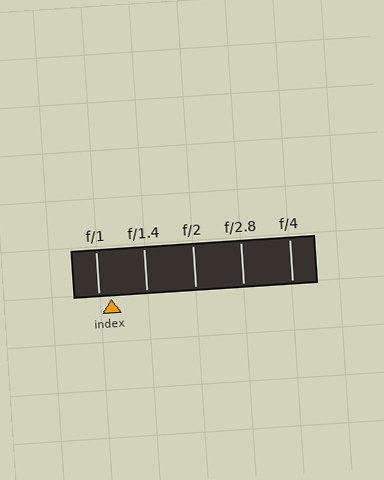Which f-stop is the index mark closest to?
The index mark is closest to f/1.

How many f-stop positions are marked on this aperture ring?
There are 5 f-stop positions marked.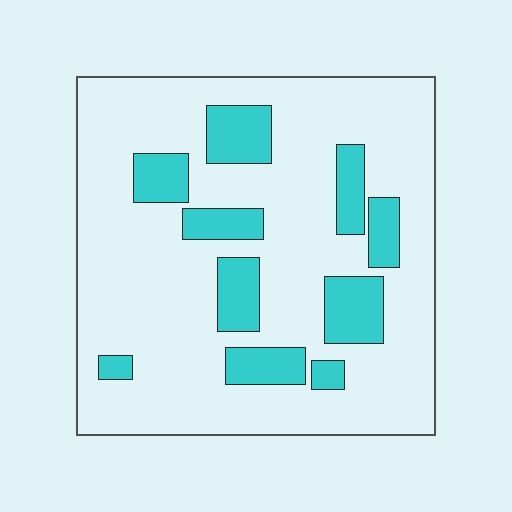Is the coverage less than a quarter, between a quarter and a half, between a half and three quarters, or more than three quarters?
Less than a quarter.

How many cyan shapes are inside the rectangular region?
10.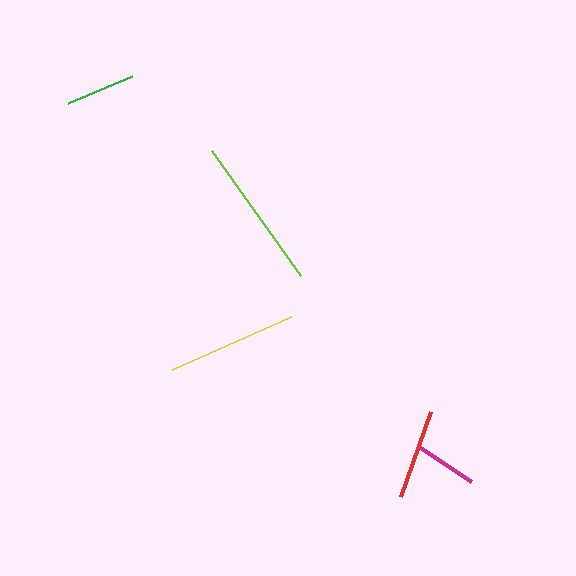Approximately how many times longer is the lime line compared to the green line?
The lime line is approximately 2.2 times the length of the green line.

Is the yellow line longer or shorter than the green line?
The yellow line is longer than the green line.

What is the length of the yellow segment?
The yellow segment is approximately 131 pixels long.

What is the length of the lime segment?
The lime segment is approximately 153 pixels long.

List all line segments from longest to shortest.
From longest to shortest: lime, yellow, red, green, magenta.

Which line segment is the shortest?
The magenta line is the shortest at approximately 62 pixels.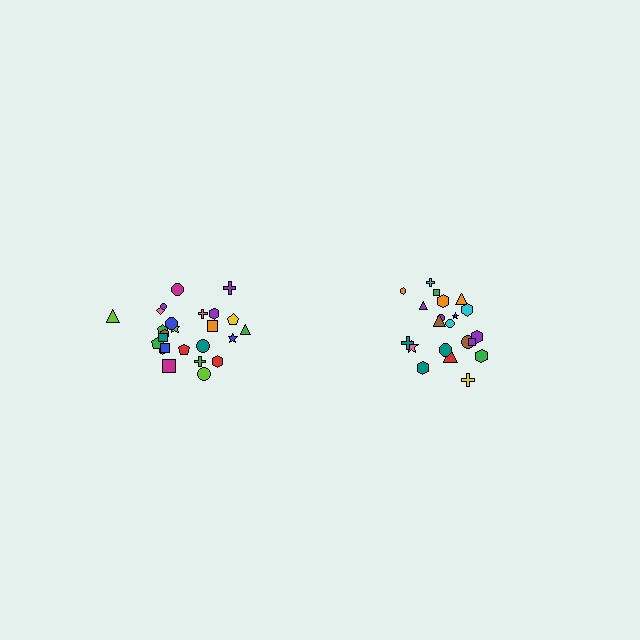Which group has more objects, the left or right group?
The left group.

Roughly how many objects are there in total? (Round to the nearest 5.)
Roughly 45 objects in total.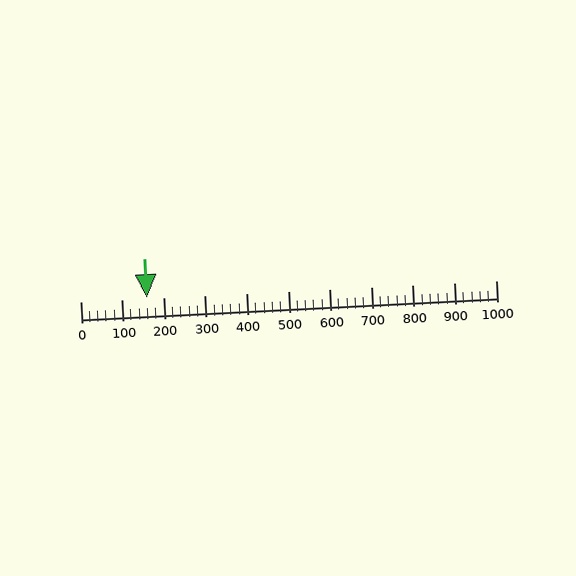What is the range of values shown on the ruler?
The ruler shows values from 0 to 1000.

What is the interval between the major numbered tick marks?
The major tick marks are spaced 100 units apart.